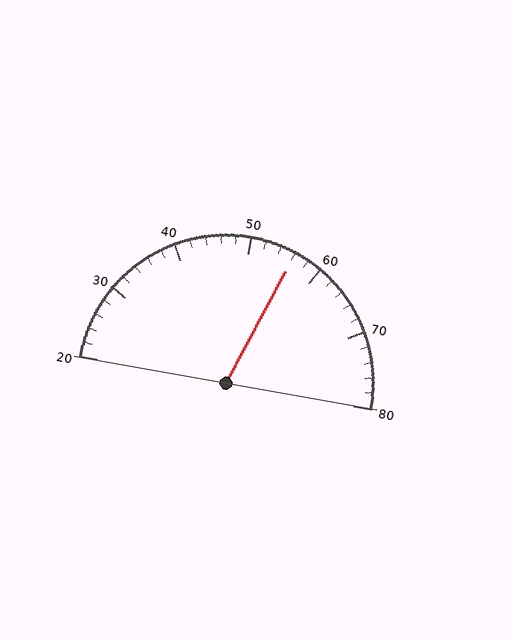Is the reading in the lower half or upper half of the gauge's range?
The reading is in the upper half of the range (20 to 80).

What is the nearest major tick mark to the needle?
The nearest major tick mark is 60.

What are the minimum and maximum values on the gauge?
The gauge ranges from 20 to 80.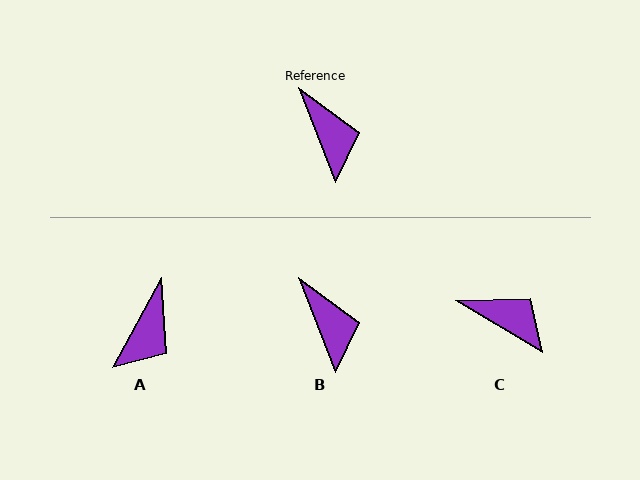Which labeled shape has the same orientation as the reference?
B.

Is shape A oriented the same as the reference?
No, it is off by about 50 degrees.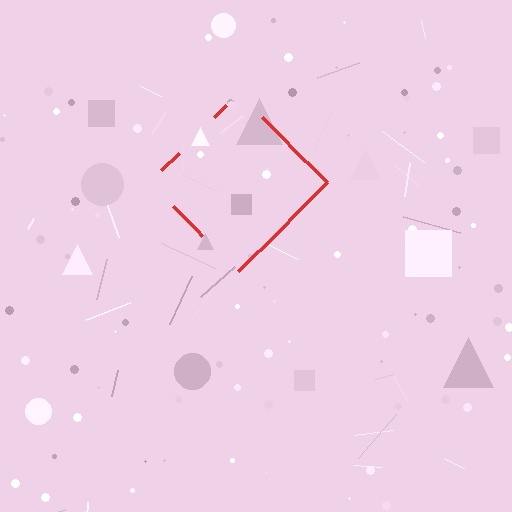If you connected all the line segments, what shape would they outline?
They would outline a diamond.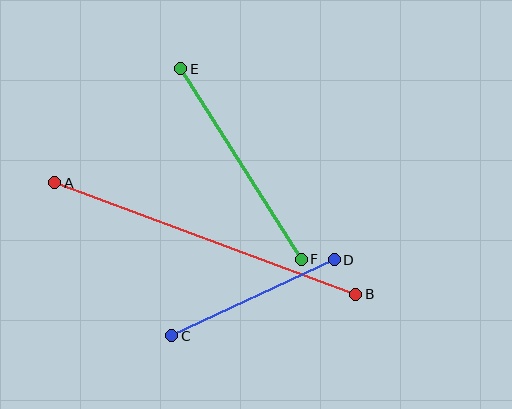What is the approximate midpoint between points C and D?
The midpoint is at approximately (253, 298) pixels.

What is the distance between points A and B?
The distance is approximately 321 pixels.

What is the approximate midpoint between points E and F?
The midpoint is at approximately (241, 164) pixels.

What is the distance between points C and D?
The distance is approximately 179 pixels.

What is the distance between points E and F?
The distance is approximately 225 pixels.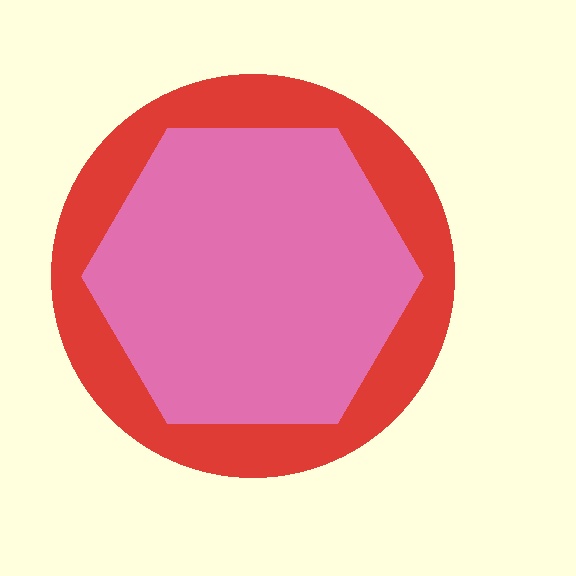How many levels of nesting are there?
2.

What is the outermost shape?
The red circle.